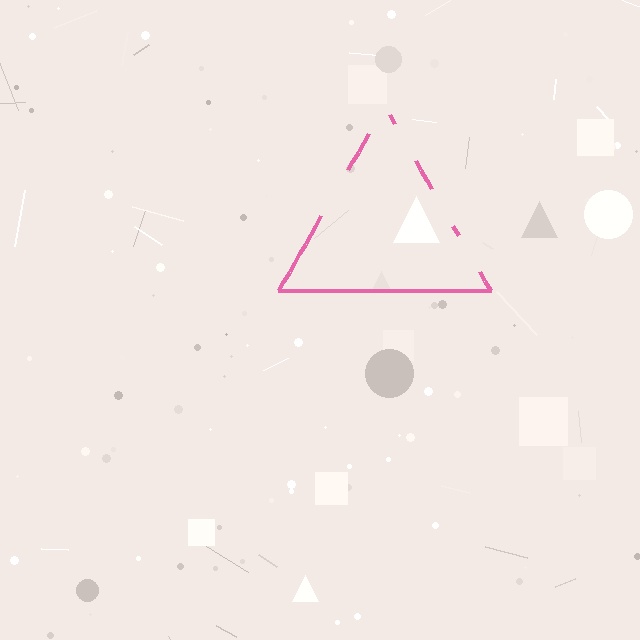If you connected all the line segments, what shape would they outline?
They would outline a triangle.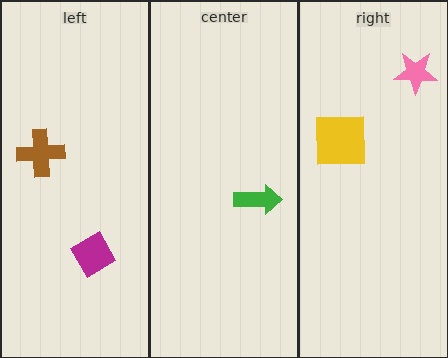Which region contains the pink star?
The right region.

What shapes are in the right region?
The yellow square, the pink star.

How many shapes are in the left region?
2.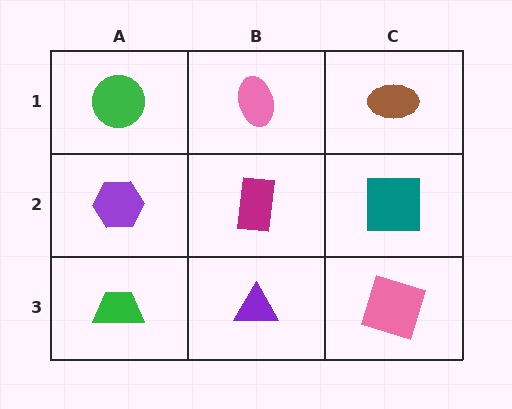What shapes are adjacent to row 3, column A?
A purple hexagon (row 2, column A), a purple triangle (row 3, column B).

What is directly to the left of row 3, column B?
A green trapezoid.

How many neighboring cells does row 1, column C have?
2.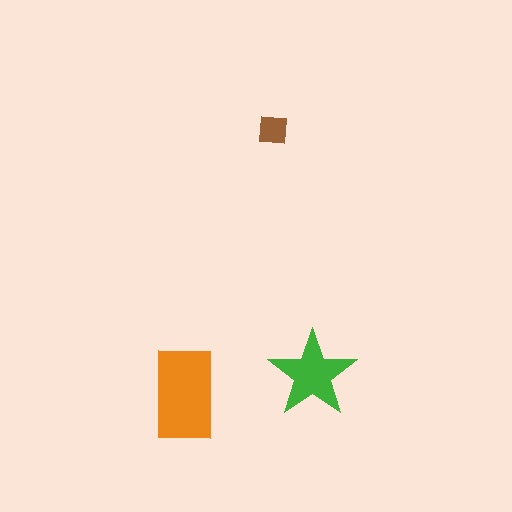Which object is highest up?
The brown square is topmost.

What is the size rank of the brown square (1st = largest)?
3rd.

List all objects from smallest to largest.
The brown square, the green star, the orange rectangle.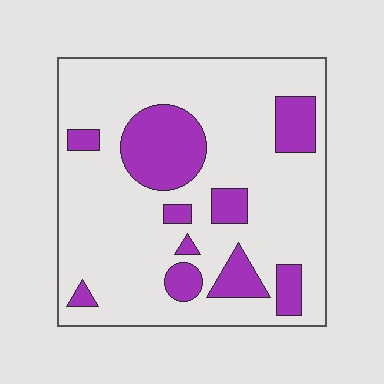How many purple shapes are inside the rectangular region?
10.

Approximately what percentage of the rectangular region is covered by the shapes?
Approximately 20%.